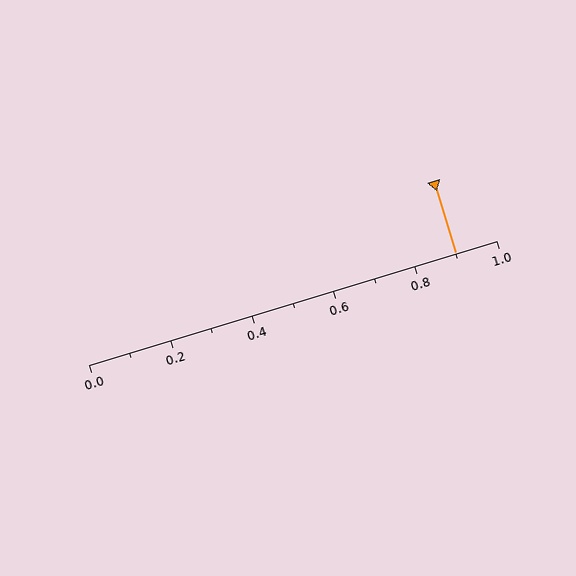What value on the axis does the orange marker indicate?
The marker indicates approximately 0.9.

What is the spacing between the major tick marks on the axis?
The major ticks are spaced 0.2 apart.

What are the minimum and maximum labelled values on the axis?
The axis runs from 0.0 to 1.0.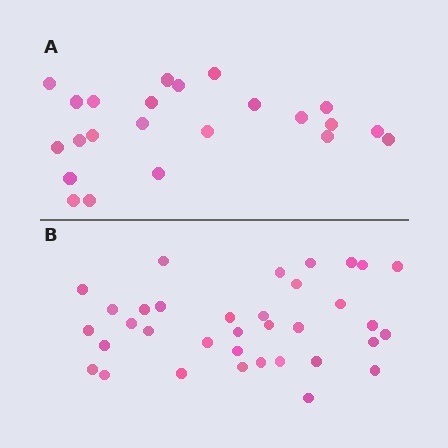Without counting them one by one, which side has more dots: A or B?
Region B (the bottom region) has more dots.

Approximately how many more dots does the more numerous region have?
Region B has roughly 12 or so more dots than region A.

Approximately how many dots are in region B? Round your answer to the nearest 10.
About 40 dots. (The exact count is 35, which rounds to 40.)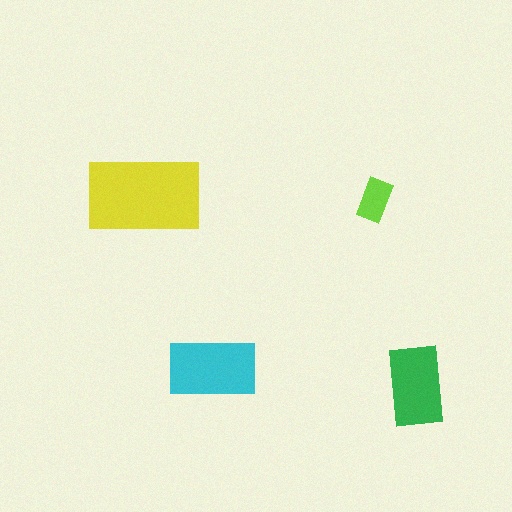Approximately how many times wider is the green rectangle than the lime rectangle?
About 2 times wider.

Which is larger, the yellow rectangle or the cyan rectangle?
The yellow one.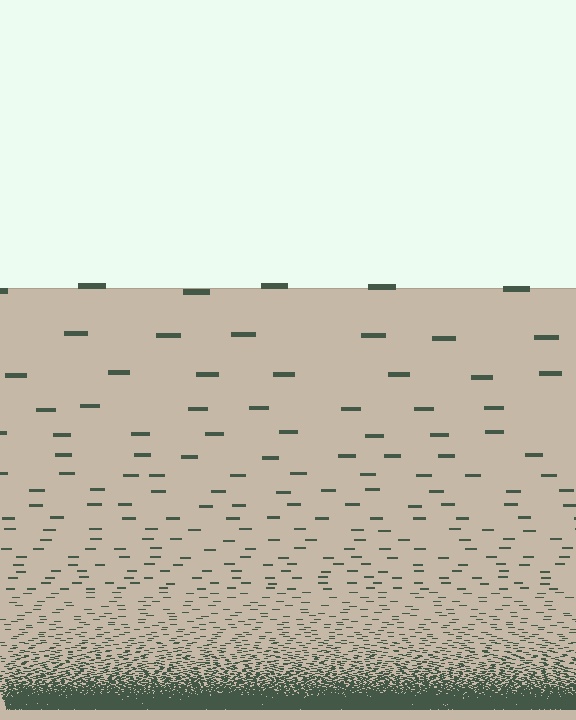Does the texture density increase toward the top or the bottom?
Density increases toward the bottom.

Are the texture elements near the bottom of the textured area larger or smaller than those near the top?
Smaller. The gradient is inverted — elements near the bottom are smaller and denser.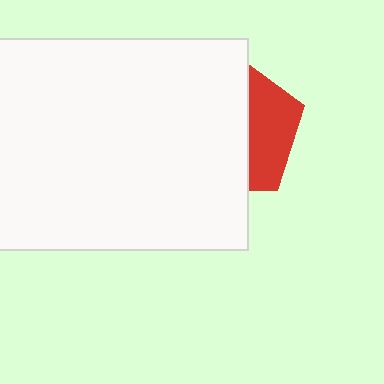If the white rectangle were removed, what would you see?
You would see the complete red pentagon.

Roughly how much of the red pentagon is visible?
A small part of it is visible (roughly 34%).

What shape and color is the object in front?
The object in front is a white rectangle.